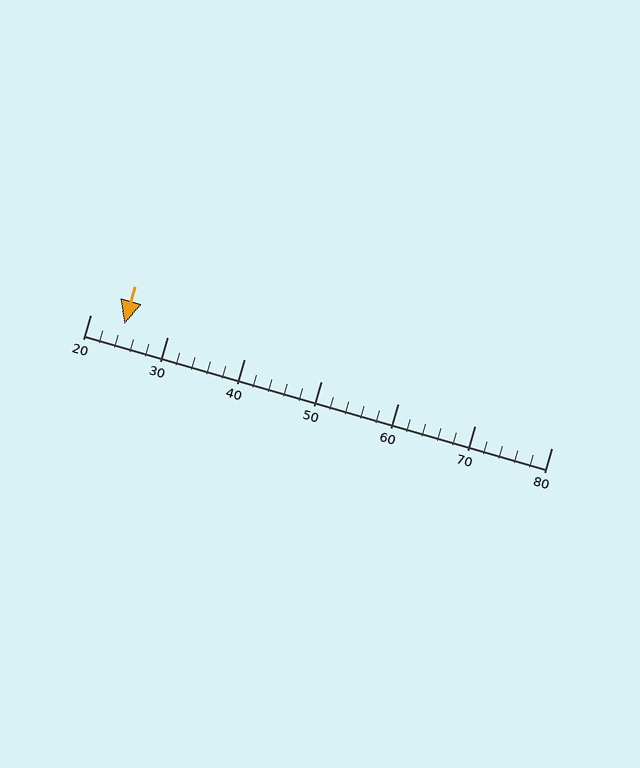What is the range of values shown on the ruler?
The ruler shows values from 20 to 80.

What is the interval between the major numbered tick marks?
The major tick marks are spaced 10 units apart.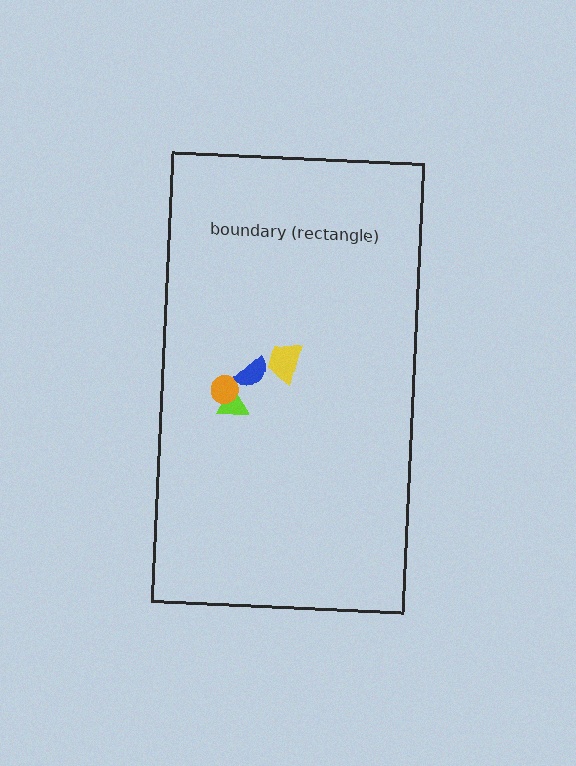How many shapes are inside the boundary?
4 inside, 0 outside.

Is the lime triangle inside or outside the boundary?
Inside.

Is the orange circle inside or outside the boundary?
Inside.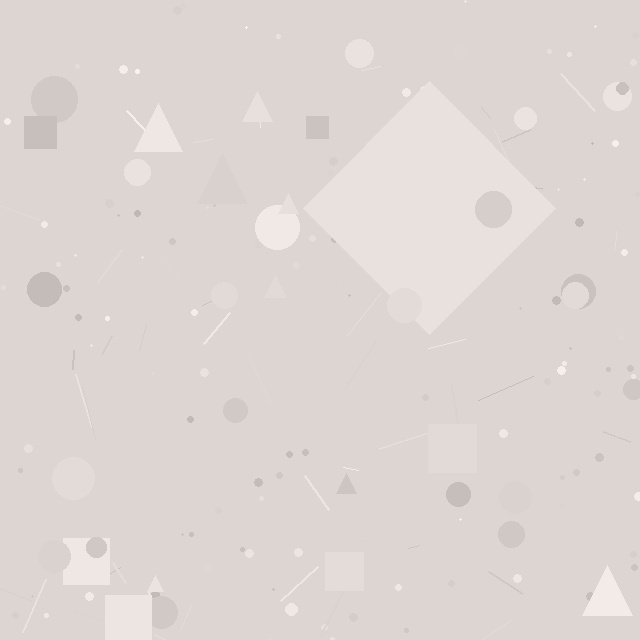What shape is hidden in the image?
A diamond is hidden in the image.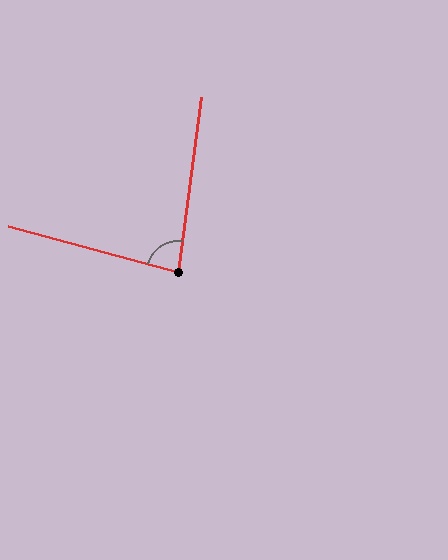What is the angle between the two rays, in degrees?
Approximately 83 degrees.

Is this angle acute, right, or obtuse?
It is acute.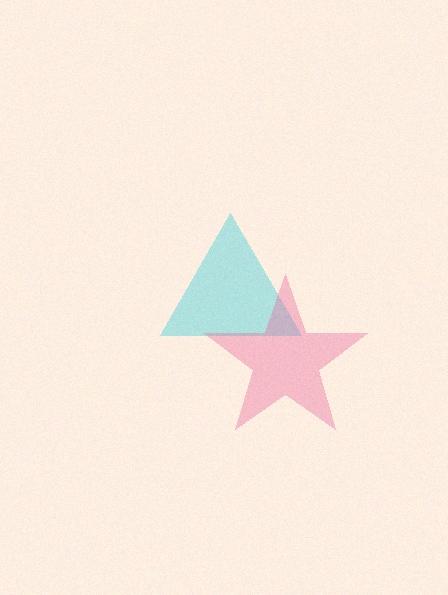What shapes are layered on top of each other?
The layered shapes are: a cyan triangle, a pink star.